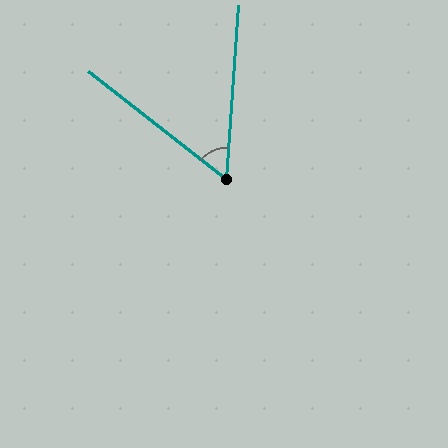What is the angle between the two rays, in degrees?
Approximately 56 degrees.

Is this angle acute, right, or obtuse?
It is acute.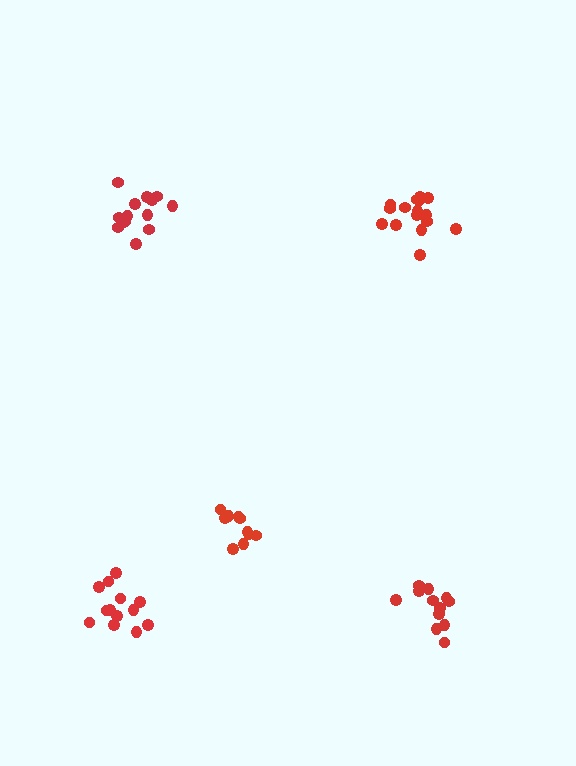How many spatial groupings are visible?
There are 5 spatial groupings.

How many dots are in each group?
Group 1: 14 dots, Group 2: 13 dots, Group 3: 16 dots, Group 4: 10 dots, Group 5: 12 dots (65 total).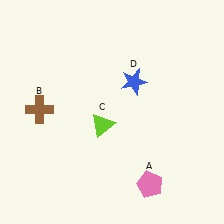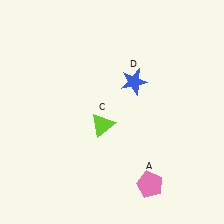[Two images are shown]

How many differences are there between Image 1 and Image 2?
There is 1 difference between the two images.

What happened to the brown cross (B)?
The brown cross (B) was removed in Image 2. It was in the top-left area of Image 1.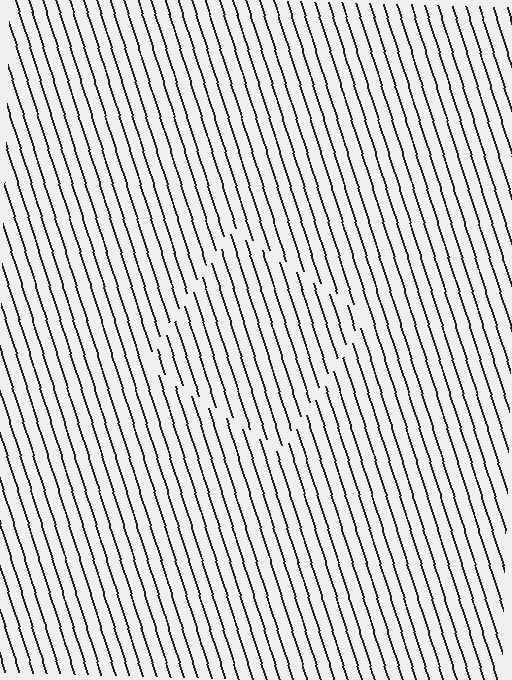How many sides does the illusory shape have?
4 sides — the line-ends trace a square.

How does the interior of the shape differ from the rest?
The interior of the shape contains the same grating, shifted by half a period — the contour is defined by the phase discontinuity where line-ends from the inner and outer gratings abut.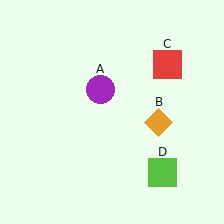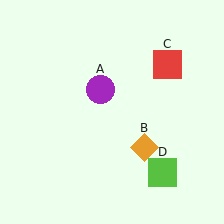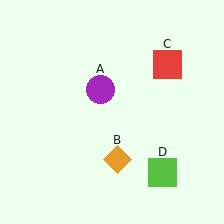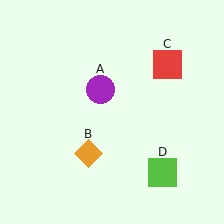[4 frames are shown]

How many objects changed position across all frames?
1 object changed position: orange diamond (object B).